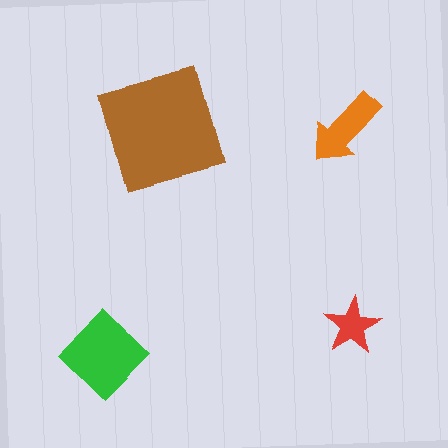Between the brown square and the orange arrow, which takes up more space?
The brown square.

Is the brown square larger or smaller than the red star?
Larger.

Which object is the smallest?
The red star.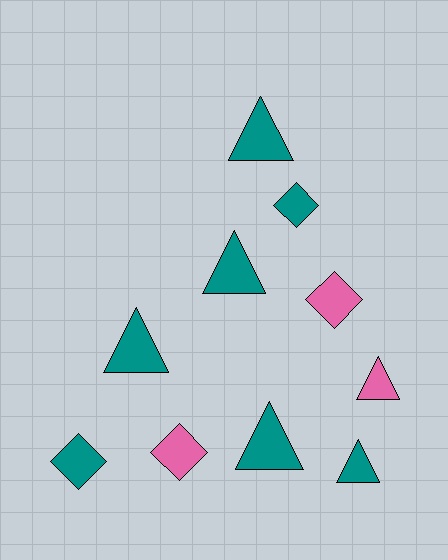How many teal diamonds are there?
There are 2 teal diamonds.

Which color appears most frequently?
Teal, with 7 objects.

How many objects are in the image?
There are 10 objects.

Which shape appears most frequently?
Triangle, with 6 objects.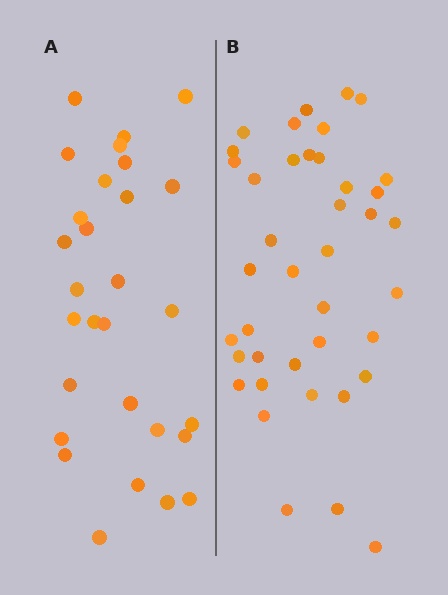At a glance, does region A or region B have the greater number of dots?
Region B (the right region) has more dots.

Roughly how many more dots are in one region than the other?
Region B has roughly 12 or so more dots than region A.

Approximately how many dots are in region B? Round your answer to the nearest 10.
About 40 dots.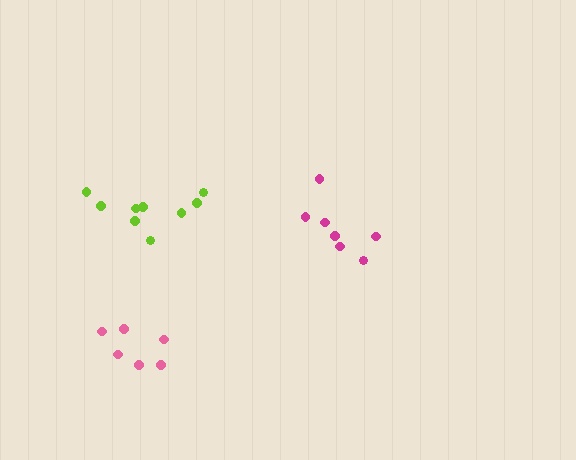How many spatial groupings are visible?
There are 3 spatial groupings.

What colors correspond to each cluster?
The clusters are colored: lime, magenta, pink.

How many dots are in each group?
Group 1: 9 dots, Group 2: 7 dots, Group 3: 6 dots (22 total).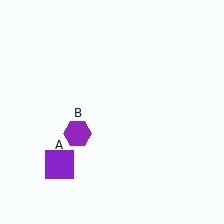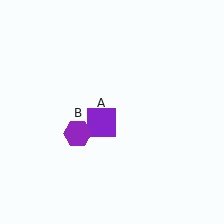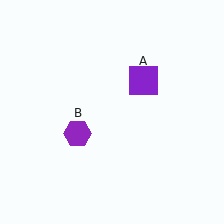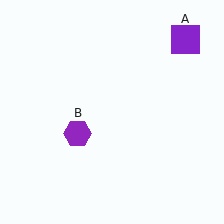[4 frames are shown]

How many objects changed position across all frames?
1 object changed position: purple square (object A).